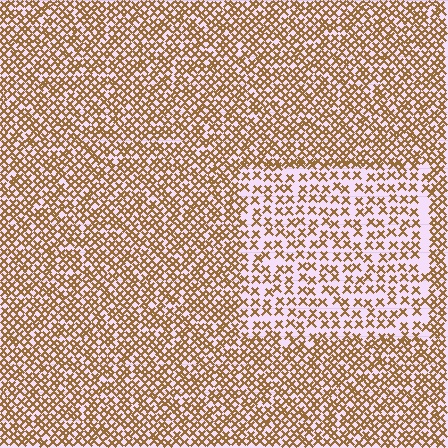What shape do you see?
I see a rectangle.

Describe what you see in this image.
The image contains small brown elements arranged at two different densities. A rectangle-shaped region is visible where the elements are less densely packed than the surrounding area.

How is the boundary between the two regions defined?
The boundary is defined by a change in element density (approximately 1.9x ratio). All elements are the same color, size, and shape.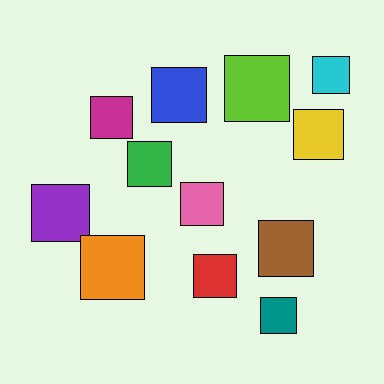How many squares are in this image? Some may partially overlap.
There are 12 squares.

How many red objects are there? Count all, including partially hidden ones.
There is 1 red object.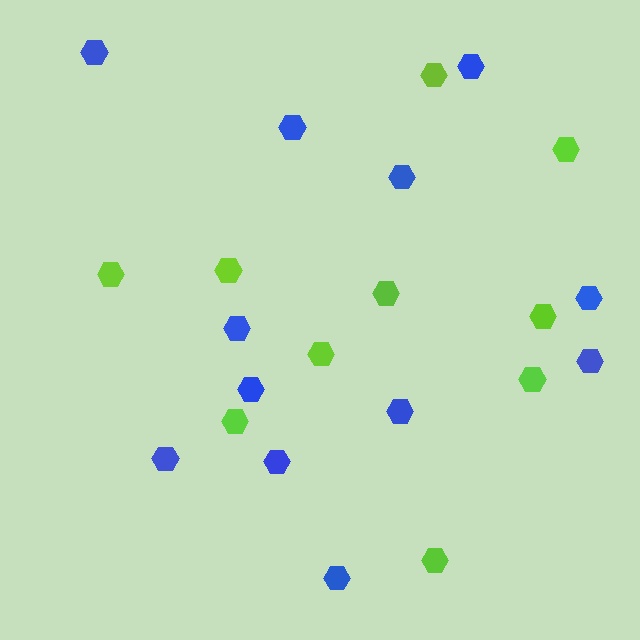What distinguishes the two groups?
There are 2 groups: one group of blue hexagons (12) and one group of lime hexagons (10).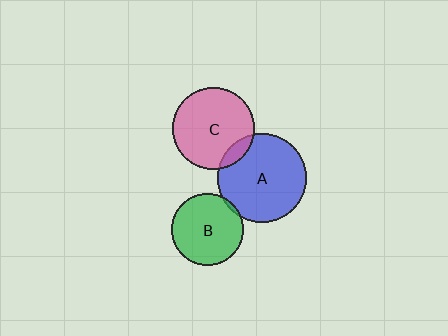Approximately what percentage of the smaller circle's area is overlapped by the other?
Approximately 10%.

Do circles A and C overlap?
Yes.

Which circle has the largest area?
Circle A (blue).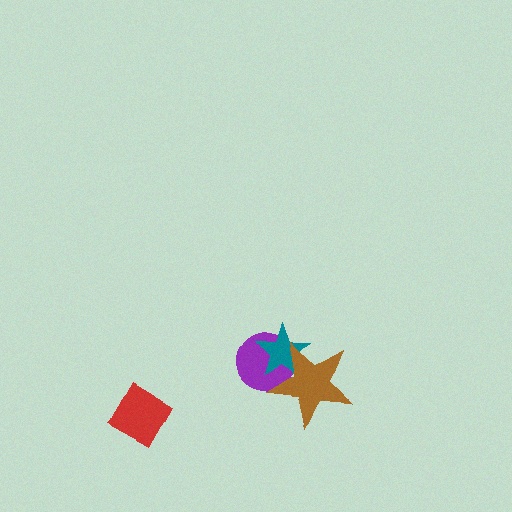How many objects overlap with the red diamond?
0 objects overlap with the red diamond.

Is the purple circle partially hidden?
Yes, it is partially covered by another shape.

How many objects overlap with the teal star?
2 objects overlap with the teal star.